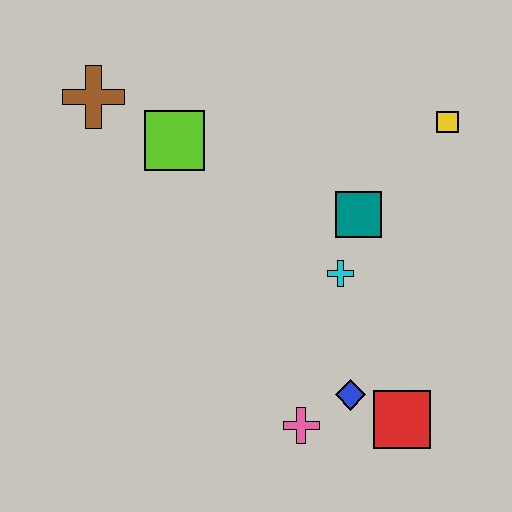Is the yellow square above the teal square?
Yes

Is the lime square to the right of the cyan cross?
No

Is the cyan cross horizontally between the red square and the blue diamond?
No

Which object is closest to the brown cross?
The lime square is closest to the brown cross.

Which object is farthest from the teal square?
The brown cross is farthest from the teal square.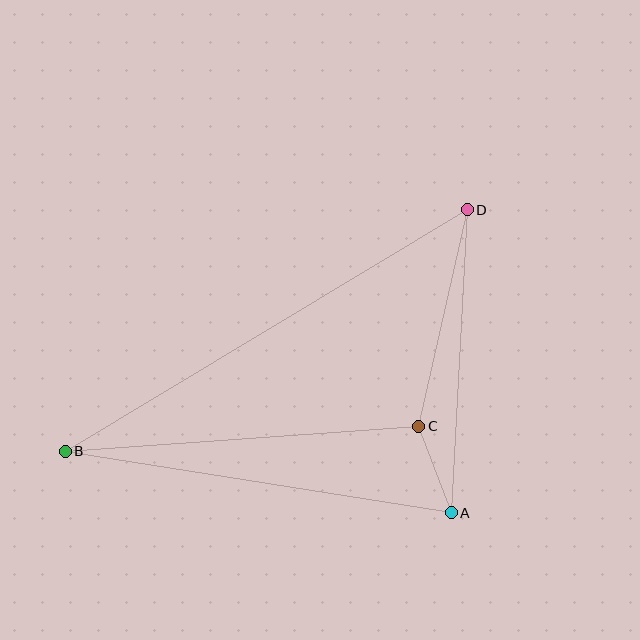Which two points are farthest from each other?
Points B and D are farthest from each other.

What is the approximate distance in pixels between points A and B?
The distance between A and B is approximately 391 pixels.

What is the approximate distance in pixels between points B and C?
The distance between B and C is approximately 354 pixels.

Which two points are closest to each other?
Points A and C are closest to each other.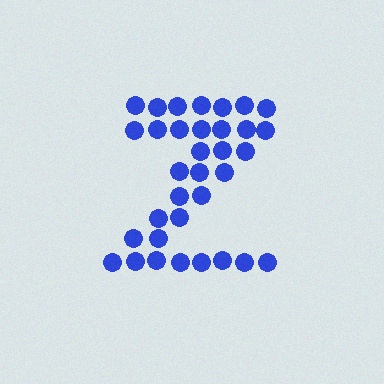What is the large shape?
The large shape is the letter Z.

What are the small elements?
The small elements are circles.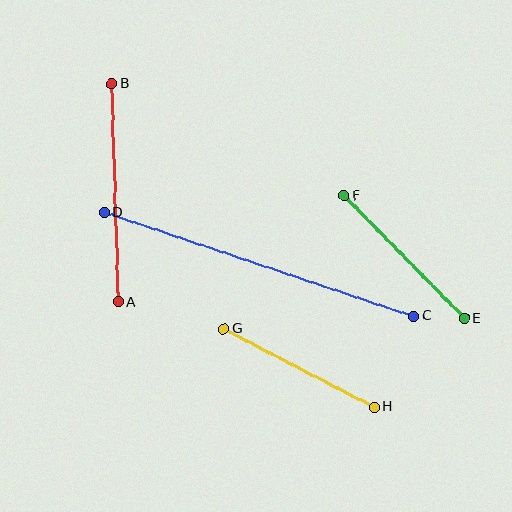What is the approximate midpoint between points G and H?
The midpoint is at approximately (299, 368) pixels.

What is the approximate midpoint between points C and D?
The midpoint is at approximately (259, 265) pixels.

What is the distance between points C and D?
The distance is approximately 326 pixels.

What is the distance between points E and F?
The distance is approximately 172 pixels.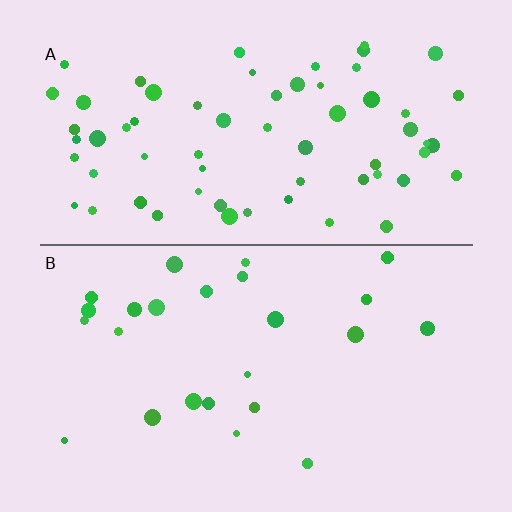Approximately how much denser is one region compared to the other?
Approximately 2.6× — region A over region B.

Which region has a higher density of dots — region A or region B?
A (the top).